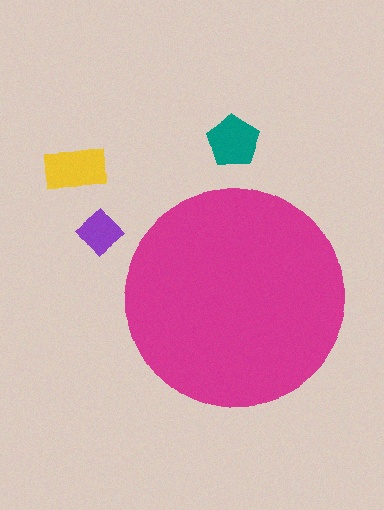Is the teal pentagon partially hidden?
No, the teal pentagon is fully visible.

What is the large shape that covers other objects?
A magenta circle.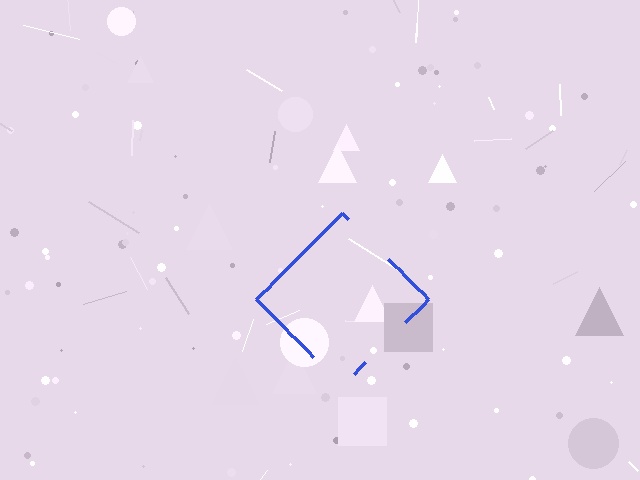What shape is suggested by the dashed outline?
The dashed outline suggests a diamond.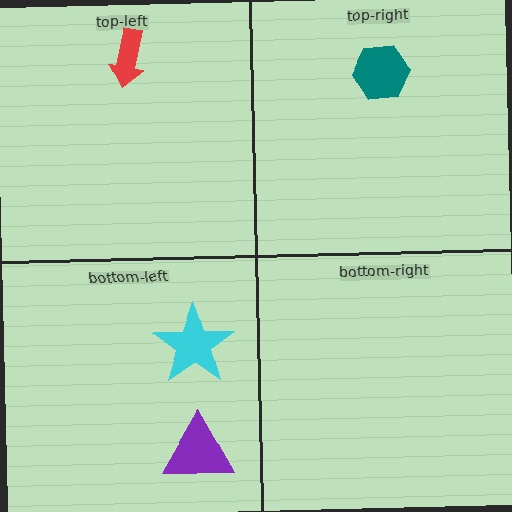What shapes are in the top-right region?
The teal hexagon.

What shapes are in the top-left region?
The red arrow.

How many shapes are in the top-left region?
1.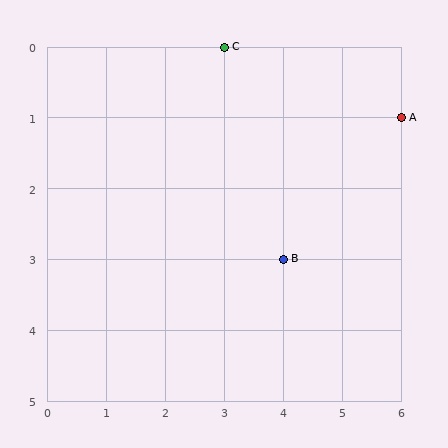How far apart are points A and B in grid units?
Points A and B are 2 columns and 2 rows apart (about 2.8 grid units diagonally).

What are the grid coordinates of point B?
Point B is at grid coordinates (4, 3).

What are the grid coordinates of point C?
Point C is at grid coordinates (3, 0).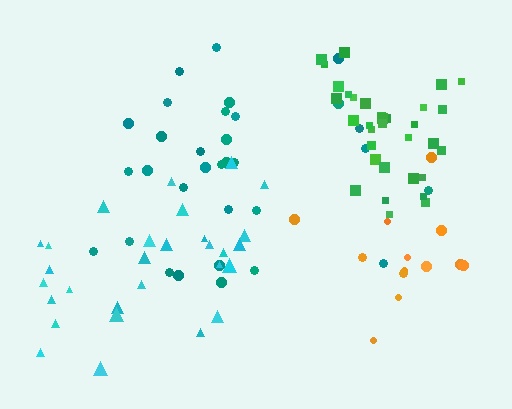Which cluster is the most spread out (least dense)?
Cyan.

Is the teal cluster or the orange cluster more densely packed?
Orange.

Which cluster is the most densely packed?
Green.